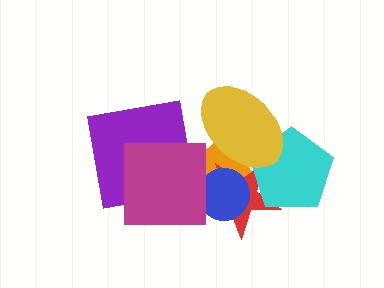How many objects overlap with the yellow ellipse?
3 objects overlap with the yellow ellipse.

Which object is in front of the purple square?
The magenta square is in front of the purple square.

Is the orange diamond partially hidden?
Yes, it is partially covered by another shape.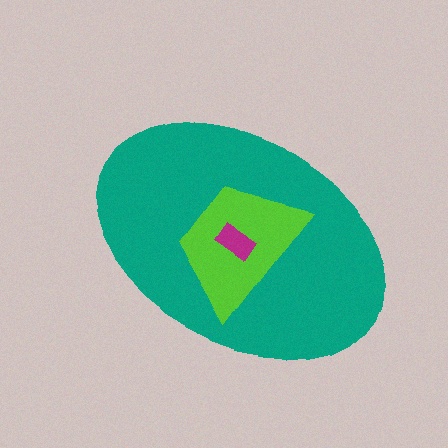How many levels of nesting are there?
3.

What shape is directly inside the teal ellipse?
The lime trapezoid.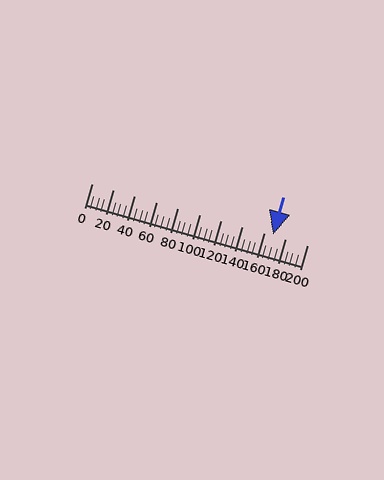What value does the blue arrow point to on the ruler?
The blue arrow points to approximately 169.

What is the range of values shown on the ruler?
The ruler shows values from 0 to 200.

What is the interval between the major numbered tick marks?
The major tick marks are spaced 20 units apart.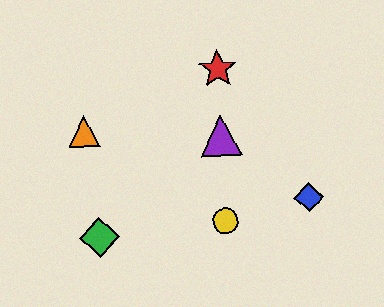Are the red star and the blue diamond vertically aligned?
No, the red star is at x≈218 and the blue diamond is at x≈309.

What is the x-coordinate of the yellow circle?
The yellow circle is at x≈225.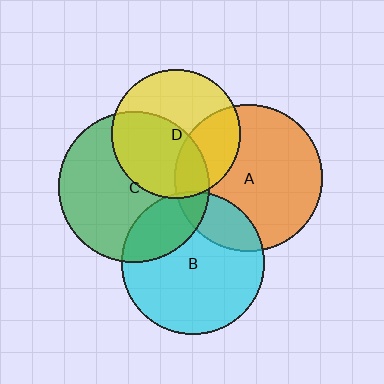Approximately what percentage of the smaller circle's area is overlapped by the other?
Approximately 20%.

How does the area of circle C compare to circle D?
Approximately 1.4 times.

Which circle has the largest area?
Circle C (green).